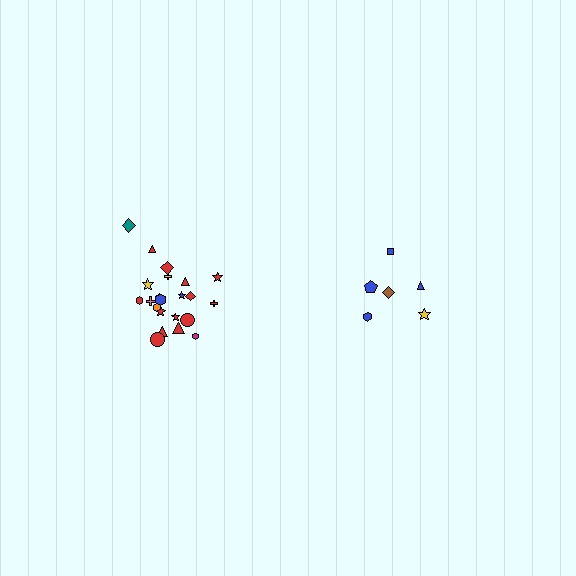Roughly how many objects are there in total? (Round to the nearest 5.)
Roughly 30 objects in total.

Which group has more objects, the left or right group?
The left group.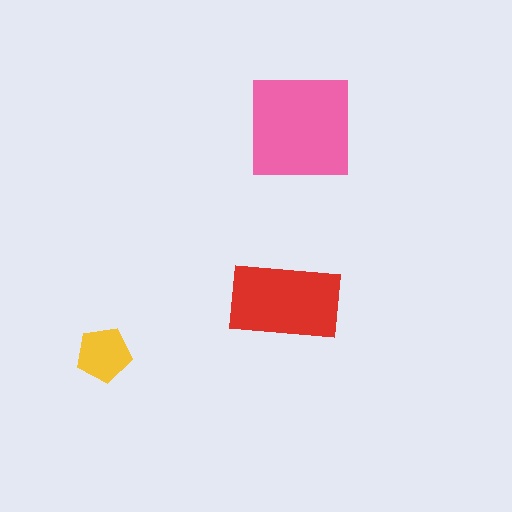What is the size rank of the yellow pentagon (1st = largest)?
3rd.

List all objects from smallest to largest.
The yellow pentagon, the red rectangle, the pink square.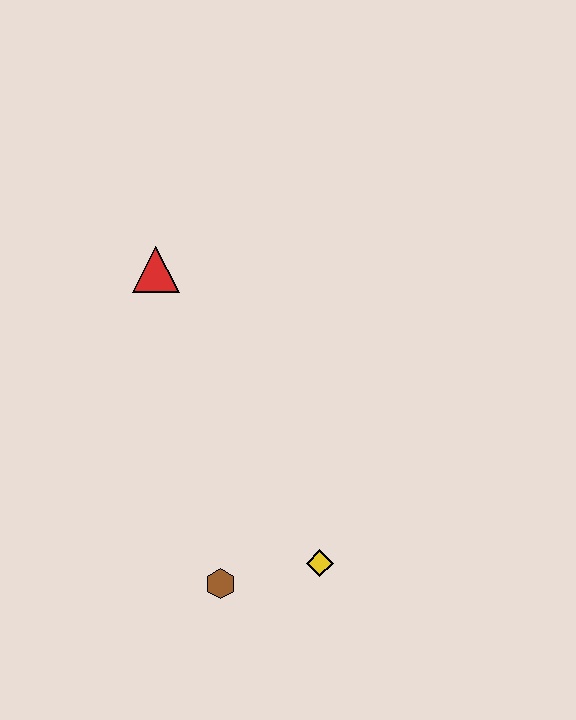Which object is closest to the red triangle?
The brown hexagon is closest to the red triangle.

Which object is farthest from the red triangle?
The yellow diamond is farthest from the red triangle.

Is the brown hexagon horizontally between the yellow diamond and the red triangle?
Yes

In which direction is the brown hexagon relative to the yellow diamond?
The brown hexagon is to the left of the yellow diamond.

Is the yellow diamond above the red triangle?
No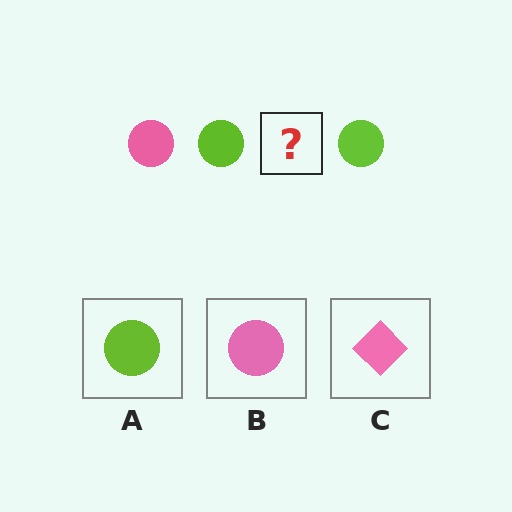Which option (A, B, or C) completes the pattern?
B.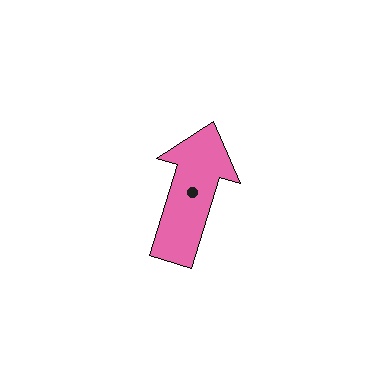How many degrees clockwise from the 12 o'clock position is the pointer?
Approximately 17 degrees.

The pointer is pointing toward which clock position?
Roughly 1 o'clock.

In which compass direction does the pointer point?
North.